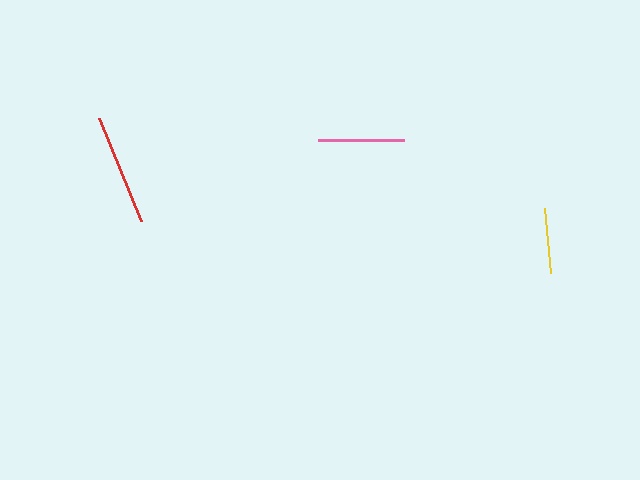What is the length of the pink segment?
The pink segment is approximately 86 pixels long.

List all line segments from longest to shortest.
From longest to shortest: red, pink, yellow.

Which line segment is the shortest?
The yellow line is the shortest at approximately 65 pixels.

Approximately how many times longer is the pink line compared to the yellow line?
The pink line is approximately 1.3 times the length of the yellow line.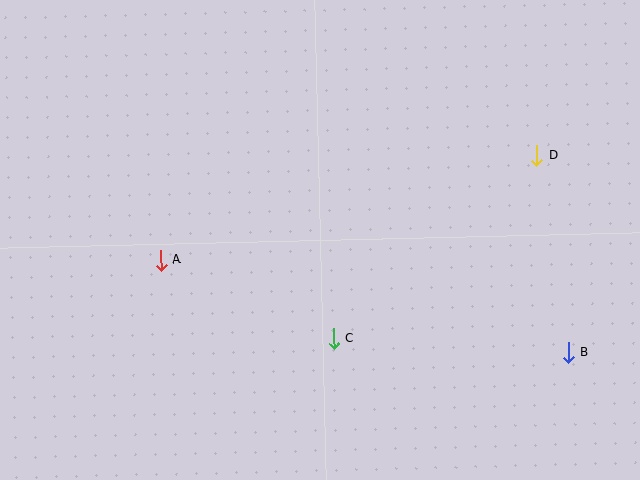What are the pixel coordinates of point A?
Point A is at (161, 260).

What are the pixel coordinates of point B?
Point B is at (568, 352).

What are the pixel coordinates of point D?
Point D is at (537, 155).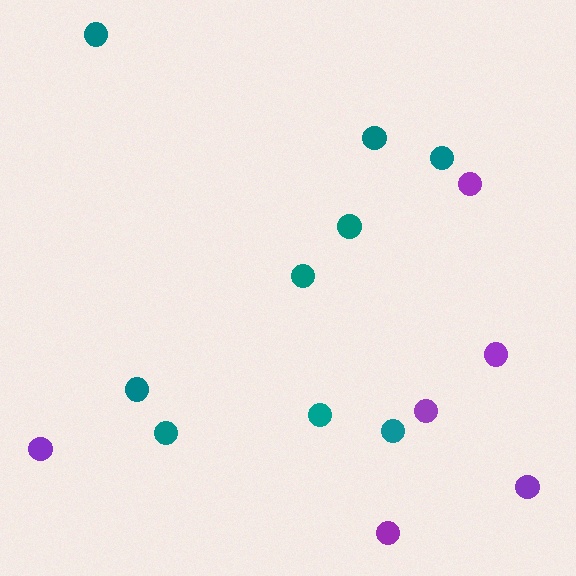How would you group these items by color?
There are 2 groups: one group of teal circles (9) and one group of purple circles (6).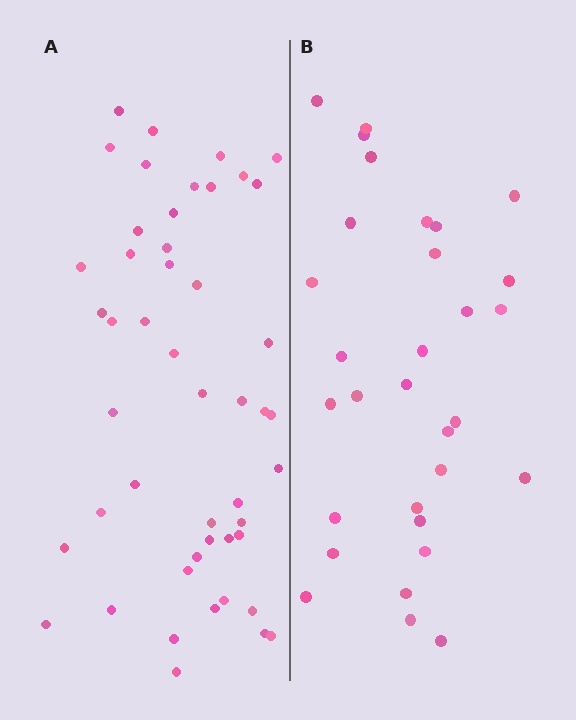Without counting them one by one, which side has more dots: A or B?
Region A (the left region) has more dots.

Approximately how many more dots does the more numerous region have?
Region A has approximately 15 more dots than region B.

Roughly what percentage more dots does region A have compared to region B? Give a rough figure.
About 55% more.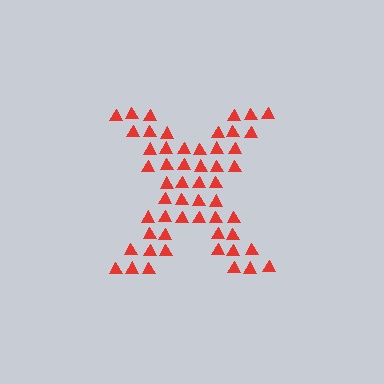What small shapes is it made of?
It is made of small triangles.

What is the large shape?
The large shape is the letter X.